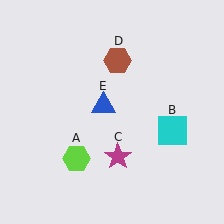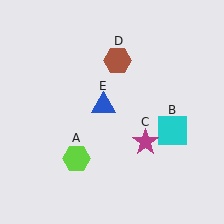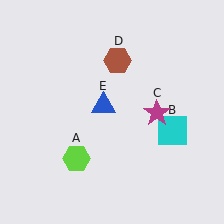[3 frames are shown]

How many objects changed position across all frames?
1 object changed position: magenta star (object C).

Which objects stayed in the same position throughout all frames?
Lime hexagon (object A) and cyan square (object B) and brown hexagon (object D) and blue triangle (object E) remained stationary.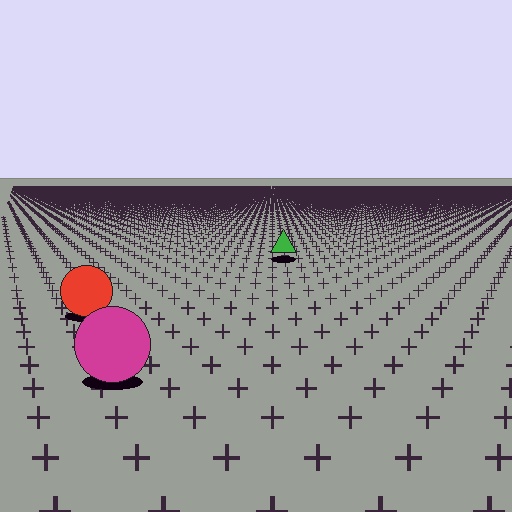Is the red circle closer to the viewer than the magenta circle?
No. The magenta circle is closer — you can tell from the texture gradient: the ground texture is coarser near it.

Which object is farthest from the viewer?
The green triangle is farthest from the viewer. It appears smaller and the ground texture around it is denser.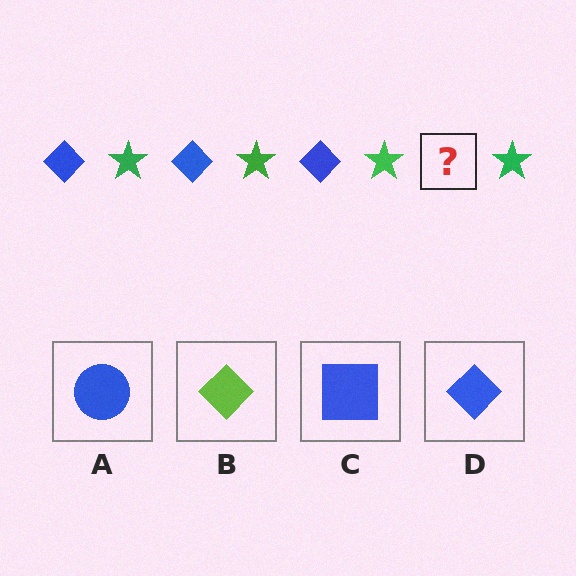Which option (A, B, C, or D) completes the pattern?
D.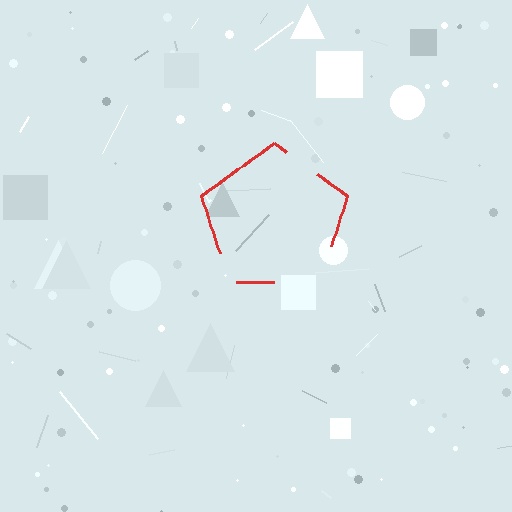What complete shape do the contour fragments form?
The contour fragments form a pentagon.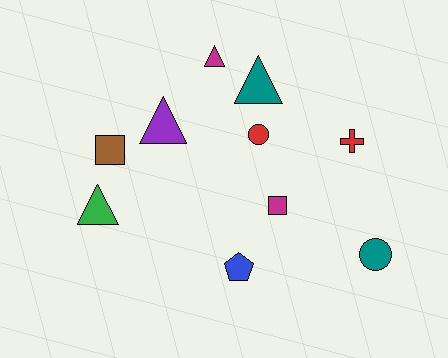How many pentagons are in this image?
There is 1 pentagon.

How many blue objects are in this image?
There is 1 blue object.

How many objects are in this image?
There are 10 objects.